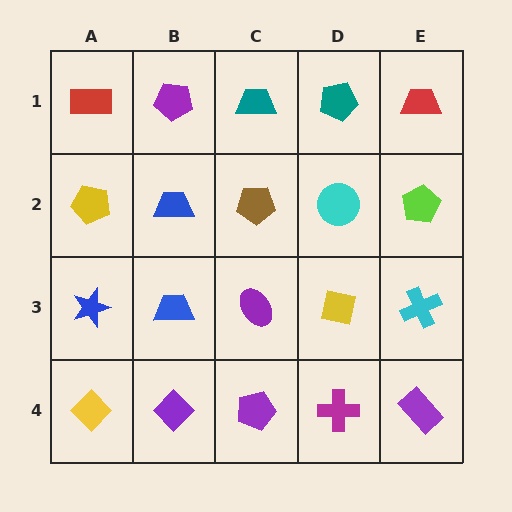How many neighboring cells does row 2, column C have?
4.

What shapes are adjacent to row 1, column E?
A lime pentagon (row 2, column E), a teal pentagon (row 1, column D).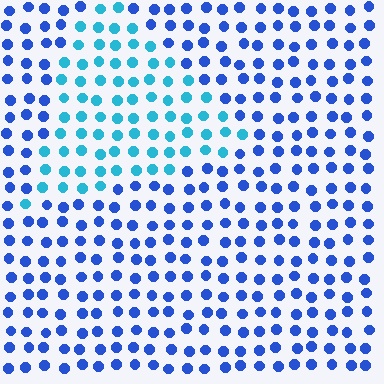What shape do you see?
I see a triangle.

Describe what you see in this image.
The image is filled with small blue elements in a uniform arrangement. A triangle-shaped region is visible where the elements are tinted to a slightly different hue, forming a subtle color boundary.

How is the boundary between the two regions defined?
The boundary is defined purely by a slight shift in hue (about 36 degrees). Spacing, size, and orientation are identical on both sides.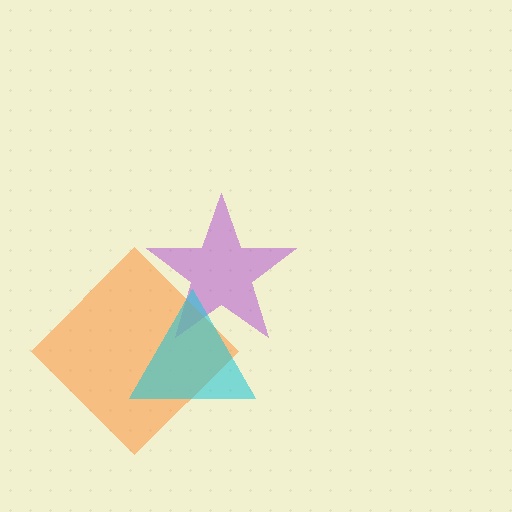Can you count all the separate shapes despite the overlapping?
Yes, there are 3 separate shapes.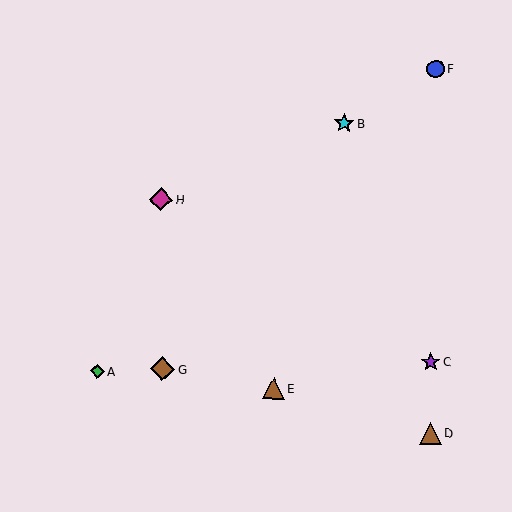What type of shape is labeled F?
Shape F is a blue circle.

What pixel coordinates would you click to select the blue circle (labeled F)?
Click at (436, 69) to select the blue circle F.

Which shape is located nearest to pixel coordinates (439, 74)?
The blue circle (labeled F) at (436, 69) is nearest to that location.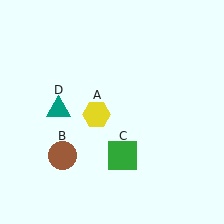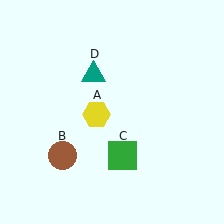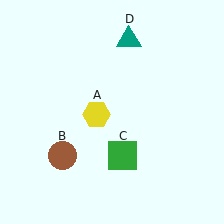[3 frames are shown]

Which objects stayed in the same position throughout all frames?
Yellow hexagon (object A) and brown circle (object B) and green square (object C) remained stationary.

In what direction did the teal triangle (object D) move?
The teal triangle (object D) moved up and to the right.